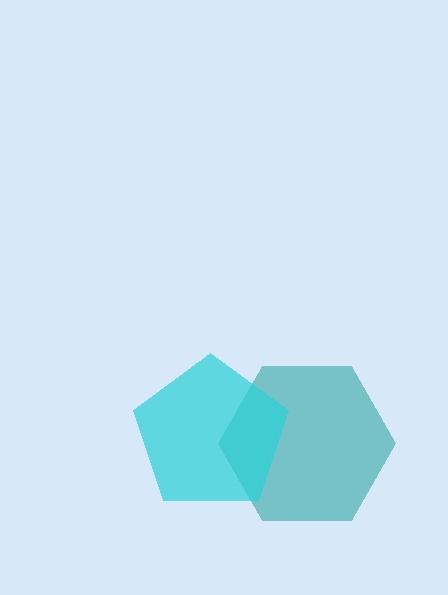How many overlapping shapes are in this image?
There are 2 overlapping shapes in the image.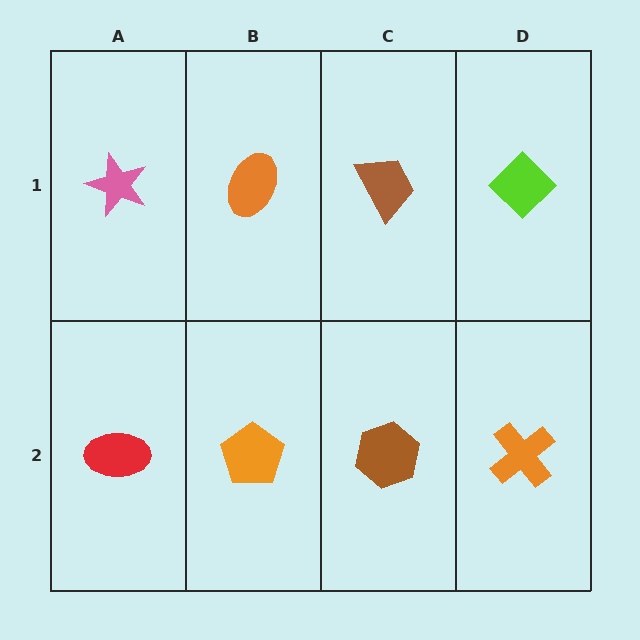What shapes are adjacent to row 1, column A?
A red ellipse (row 2, column A), an orange ellipse (row 1, column B).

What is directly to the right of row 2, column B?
A brown hexagon.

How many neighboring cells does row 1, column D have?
2.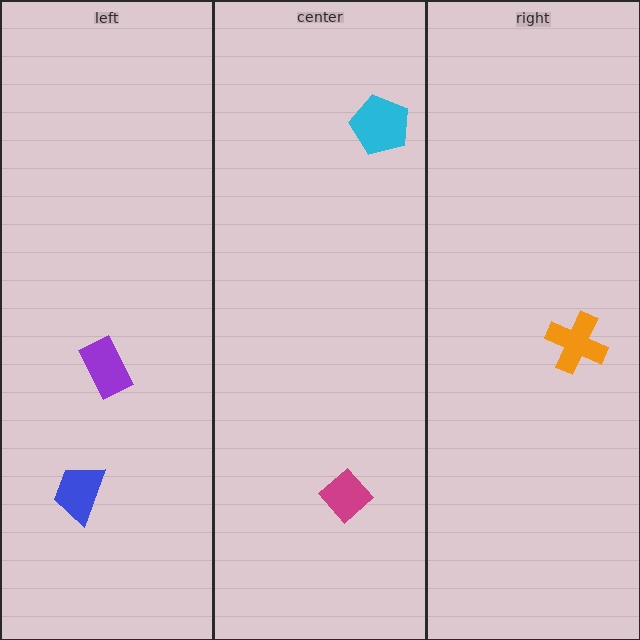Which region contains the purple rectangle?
The left region.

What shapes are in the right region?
The orange cross.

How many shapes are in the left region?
2.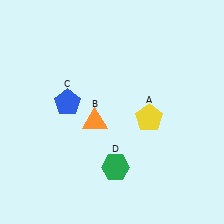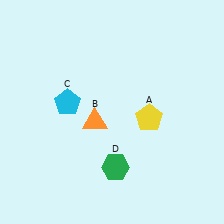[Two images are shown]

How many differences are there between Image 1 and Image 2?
There is 1 difference between the two images.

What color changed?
The pentagon (C) changed from blue in Image 1 to cyan in Image 2.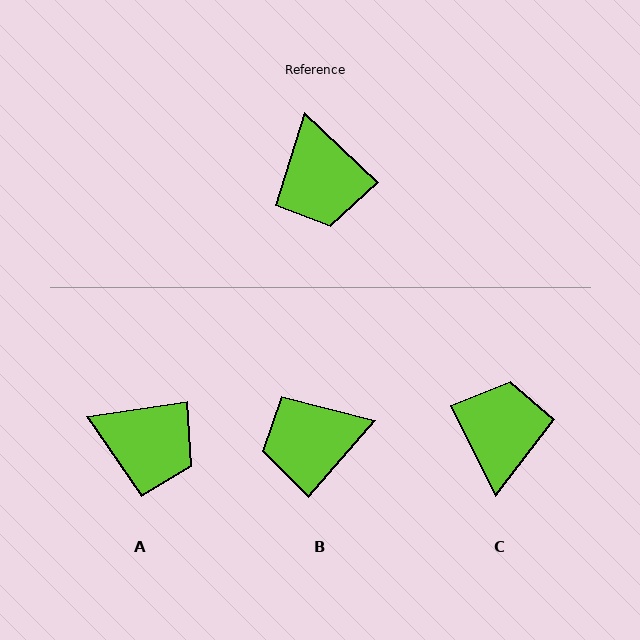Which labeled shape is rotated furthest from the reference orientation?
C, about 160 degrees away.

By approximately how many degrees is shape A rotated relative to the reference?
Approximately 52 degrees counter-clockwise.